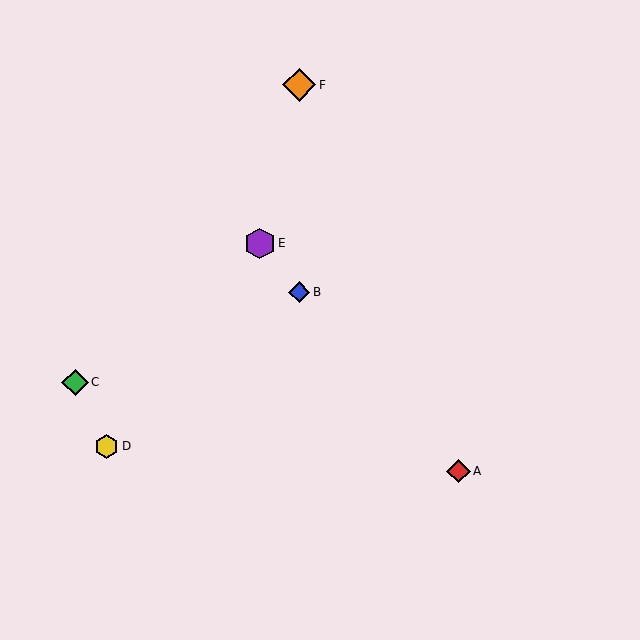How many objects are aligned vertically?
2 objects (B, F) are aligned vertically.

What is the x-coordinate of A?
Object A is at x≈458.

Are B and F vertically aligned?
Yes, both are at x≈299.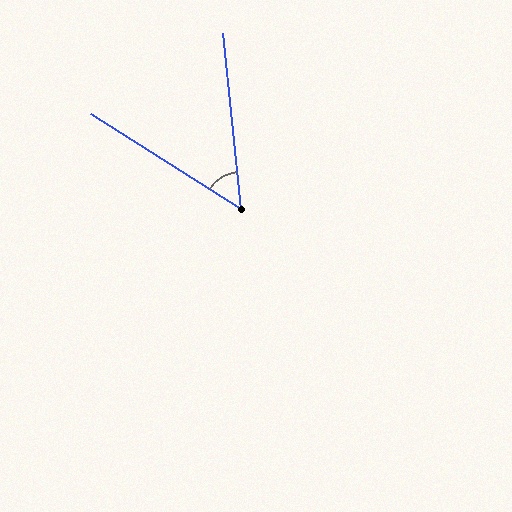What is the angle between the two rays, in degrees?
Approximately 52 degrees.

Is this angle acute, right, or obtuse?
It is acute.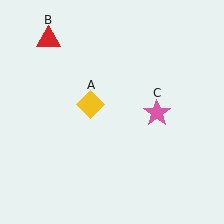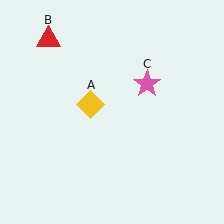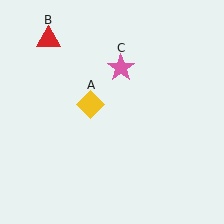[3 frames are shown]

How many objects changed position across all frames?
1 object changed position: pink star (object C).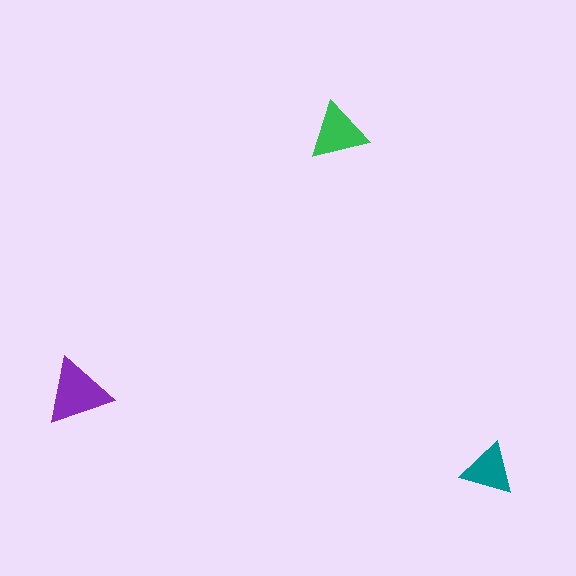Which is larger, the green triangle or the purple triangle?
The purple one.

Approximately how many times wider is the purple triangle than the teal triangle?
About 1.5 times wider.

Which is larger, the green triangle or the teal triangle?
The green one.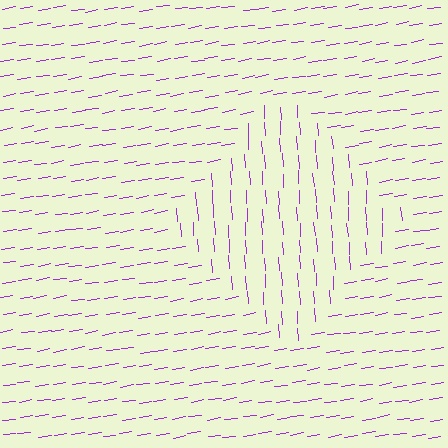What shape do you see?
I see a diamond.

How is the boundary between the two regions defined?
The boundary is defined purely by a change in line orientation (approximately 84 degrees difference). All lines are the same color and thickness.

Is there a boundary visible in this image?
Yes, there is a texture boundary formed by a change in line orientation.